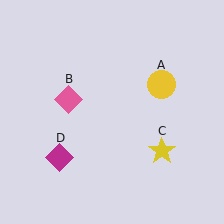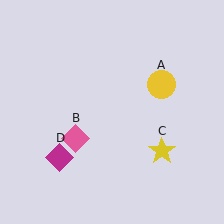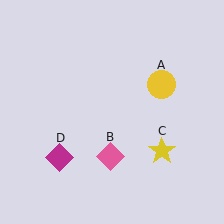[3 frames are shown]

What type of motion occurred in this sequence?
The pink diamond (object B) rotated counterclockwise around the center of the scene.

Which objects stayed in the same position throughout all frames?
Yellow circle (object A) and yellow star (object C) and magenta diamond (object D) remained stationary.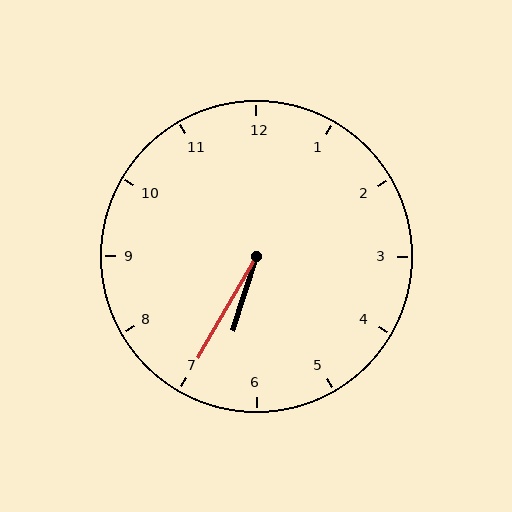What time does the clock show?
6:35.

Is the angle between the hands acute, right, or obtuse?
It is acute.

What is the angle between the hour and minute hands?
Approximately 12 degrees.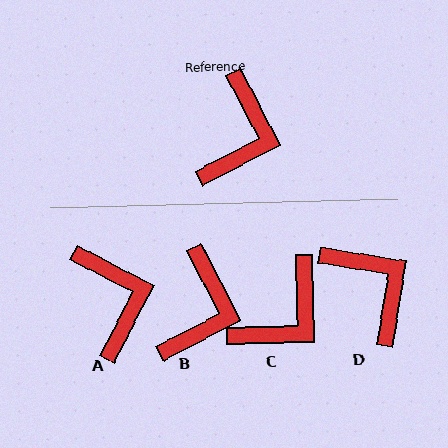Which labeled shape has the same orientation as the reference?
B.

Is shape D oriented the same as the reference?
No, it is off by about 54 degrees.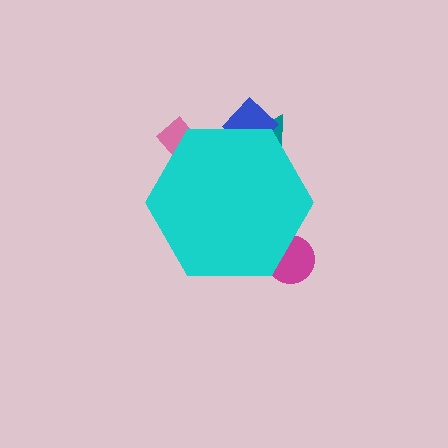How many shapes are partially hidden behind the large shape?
4 shapes are partially hidden.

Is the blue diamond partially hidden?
Yes, the blue diamond is partially hidden behind the cyan hexagon.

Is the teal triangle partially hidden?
Yes, the teal triangle is partially hidden behind the cyan hexagon.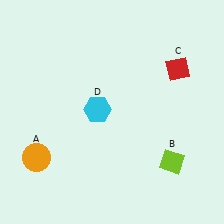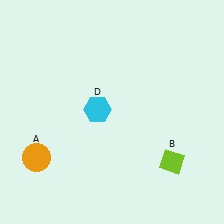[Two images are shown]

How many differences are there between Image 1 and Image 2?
There is 1 difference between the two images.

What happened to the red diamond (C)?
The red diamond (C) was removed in Image 2. It was in the top-right area of Image 1.